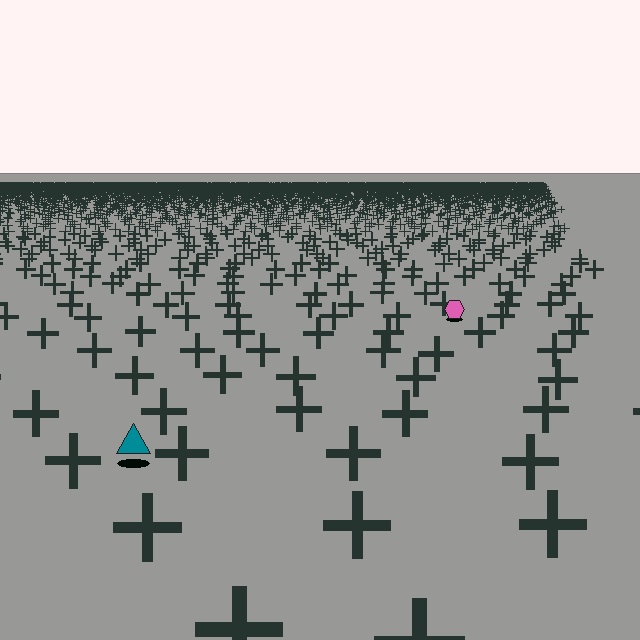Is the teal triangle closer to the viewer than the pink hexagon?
Yes. The teal triangle is closer — you can tell from the texture gradient: the ground texture is coarser near it.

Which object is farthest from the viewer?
The pink hexagon is farthest from the viewer. It appears smaller and the ground texture around it is denser.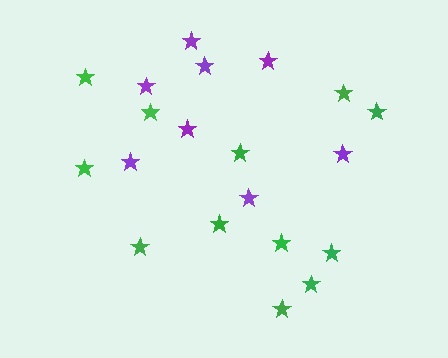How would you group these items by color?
There are 2 groups: one group of purple stars (8) and one group of green stars (12).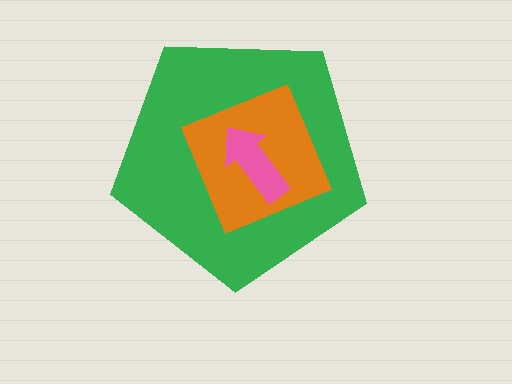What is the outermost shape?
The green pentagon.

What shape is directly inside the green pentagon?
The orange diamond.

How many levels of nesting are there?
3.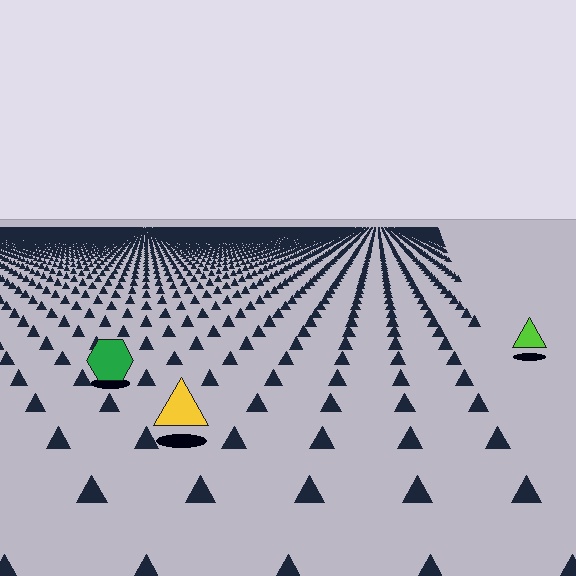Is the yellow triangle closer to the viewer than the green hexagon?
Yes. The yellow triangle is closer — you can tell from the texture gradient: the ground texture is coarser near it.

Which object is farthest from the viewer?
The lime triangle is farthest from the viewer. It appears smaller and the ground texture around it is denser.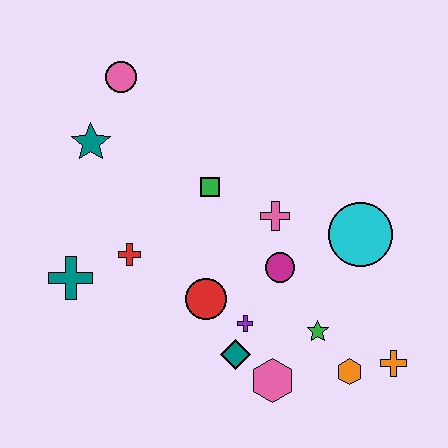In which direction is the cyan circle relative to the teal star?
The cyan circle is to the right of the teal star.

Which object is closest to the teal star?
The pink circle is closest to the teal star.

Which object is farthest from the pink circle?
The orange cross is farthest from the pink circle.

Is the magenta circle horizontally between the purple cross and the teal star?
No